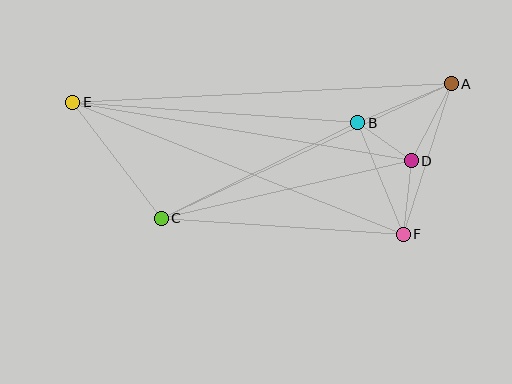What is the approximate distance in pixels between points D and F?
The distance between D and F is approximately 74 pixels.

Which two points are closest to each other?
Points B and D are closest to each other.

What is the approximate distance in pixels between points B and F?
The distance between B and F is approximately 120 pixels.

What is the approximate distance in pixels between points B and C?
The distance between B and C is approximately 218 pixels.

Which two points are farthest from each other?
Points A and E are farthest from each other.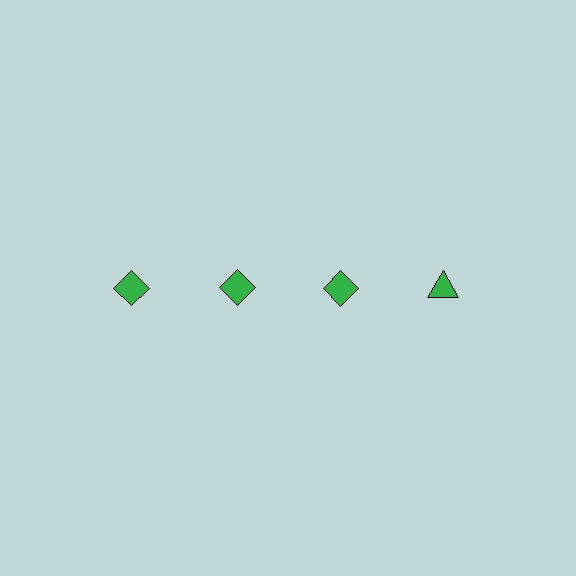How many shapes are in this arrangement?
There are 4 shapes arranged in a grid pattern.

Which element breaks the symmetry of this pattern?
The green triangle in the top row, second from right column breaks the symmetry. All other shapes are green diamonds.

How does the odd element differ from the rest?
It has a different shape: triangle instead of diamond.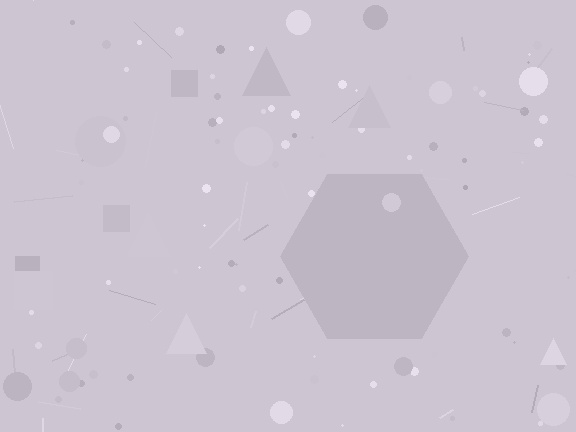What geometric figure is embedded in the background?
A hexagon is embedded in the background.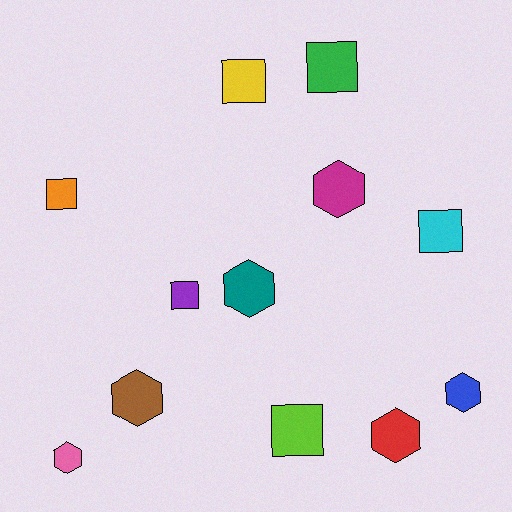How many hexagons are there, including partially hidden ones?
There are 6 hexagons.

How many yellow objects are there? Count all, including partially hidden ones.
There is 1 yellow object.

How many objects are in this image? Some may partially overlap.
There are 12 objects.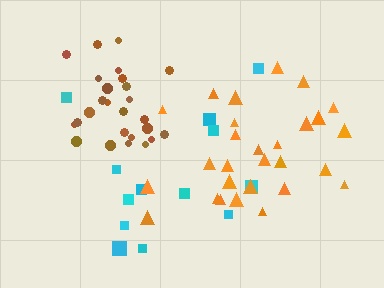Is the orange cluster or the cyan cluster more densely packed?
Orange.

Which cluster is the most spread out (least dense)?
Cyan.